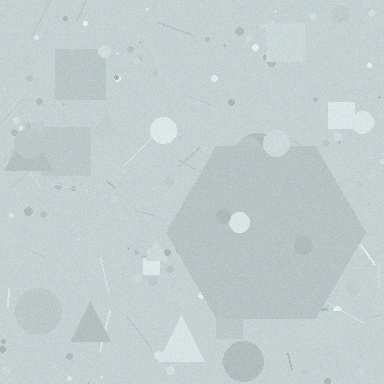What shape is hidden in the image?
A hexagon is hidden in the image.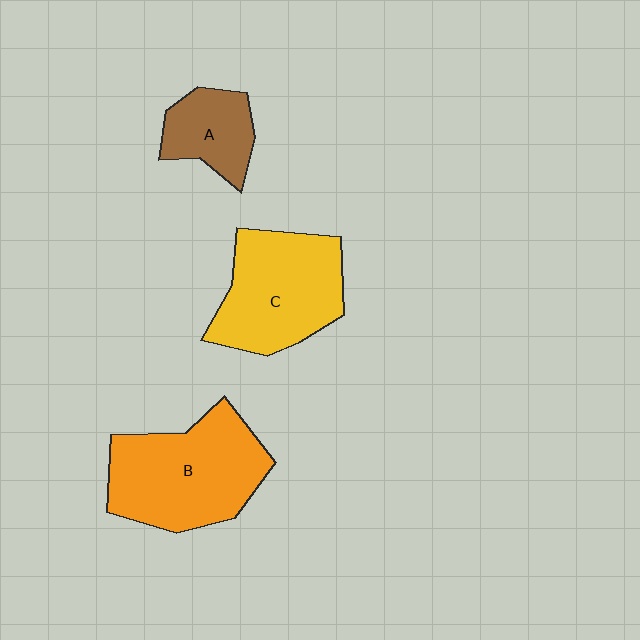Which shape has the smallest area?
Shape A (brown).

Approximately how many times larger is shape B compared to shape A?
Approximately 2.2 times.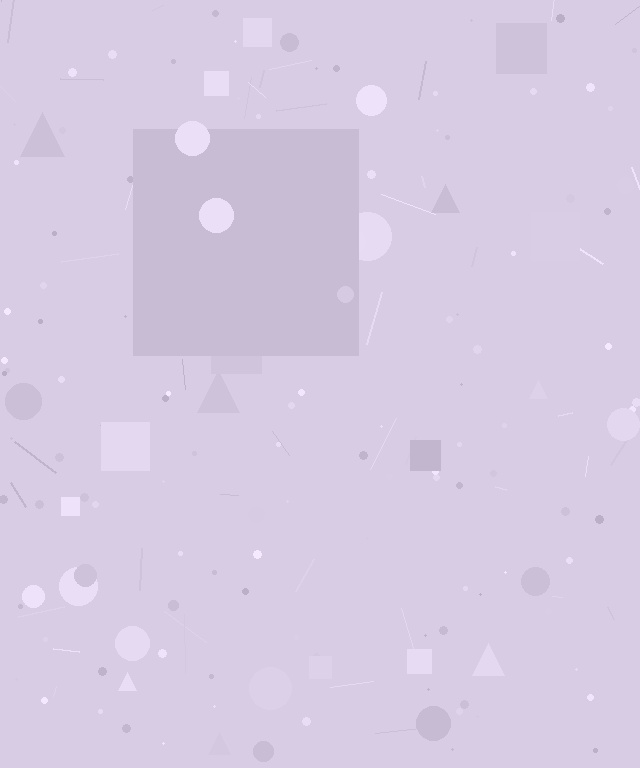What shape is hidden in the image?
A square is hidden in the image.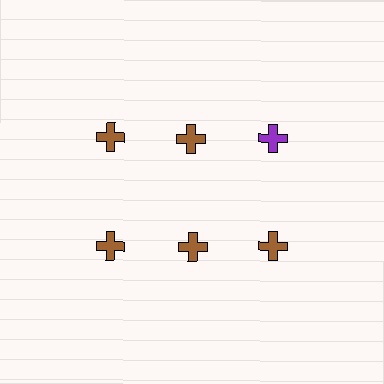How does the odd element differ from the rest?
It has a different color: purple instead of brown.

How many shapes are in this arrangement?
There are 6 shapes arranged in a grid pattern.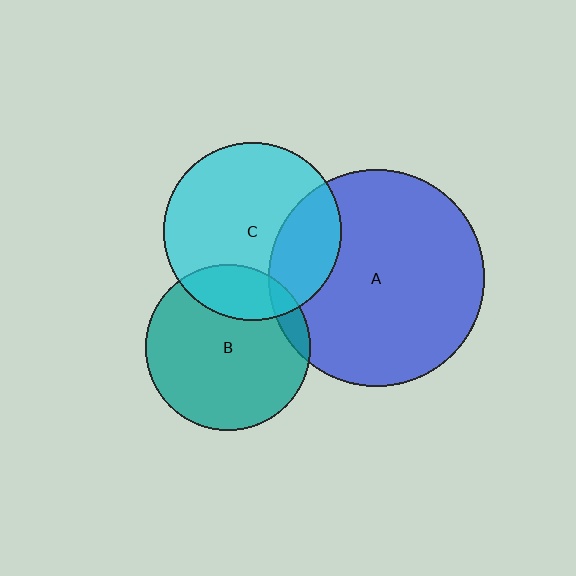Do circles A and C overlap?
Yes.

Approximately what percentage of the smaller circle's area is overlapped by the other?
Approximately 25%.